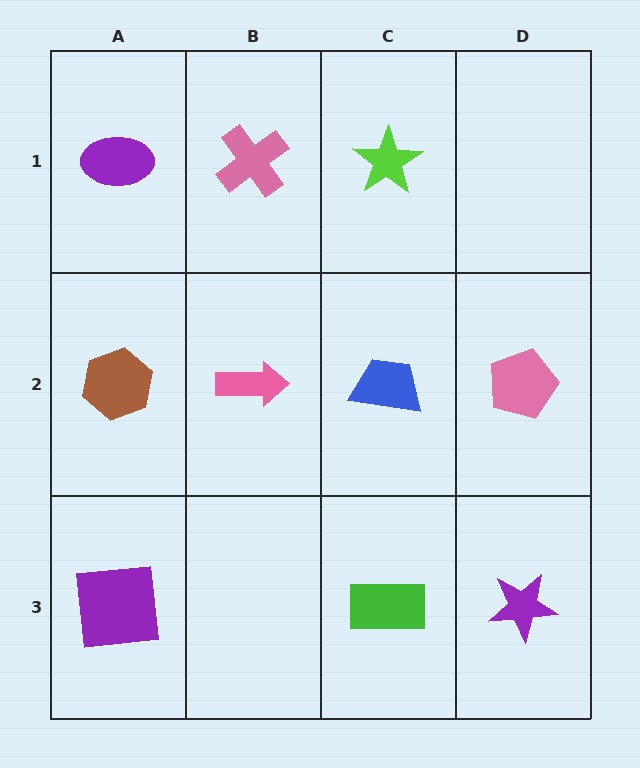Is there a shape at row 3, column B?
No, that cell is empty.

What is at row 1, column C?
A lime star.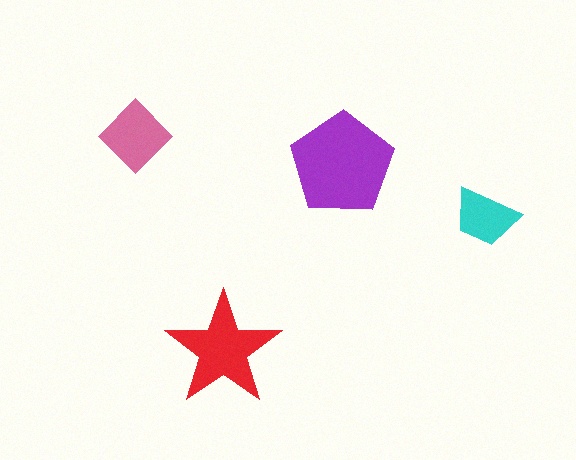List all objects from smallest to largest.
The cyan trapezoid, the pink diamond, the red star, the purple pentagon.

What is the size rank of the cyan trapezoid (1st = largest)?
4th.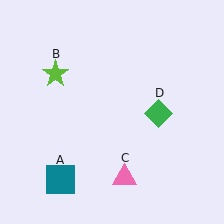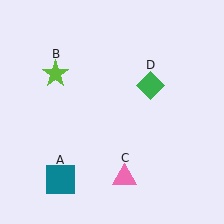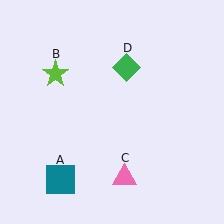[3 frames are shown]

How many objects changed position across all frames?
1 object changed position: green diamond (object D).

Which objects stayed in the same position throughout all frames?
Teal square (object A) and lime star (object B) and pink triangle (object C) remained stationary.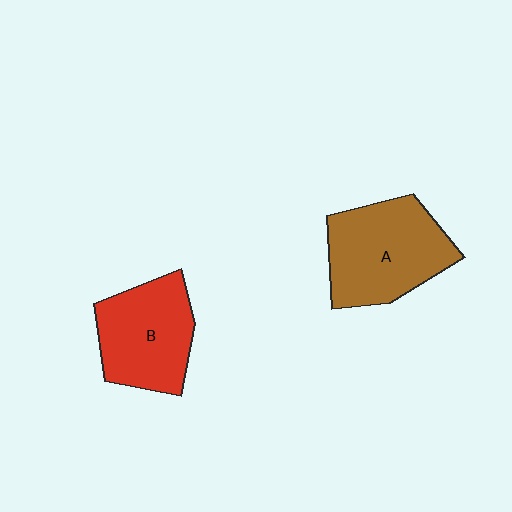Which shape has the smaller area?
Shape B (red).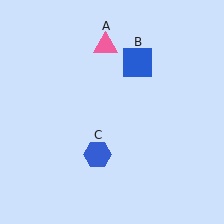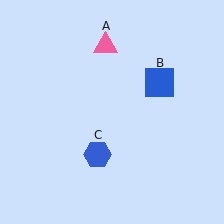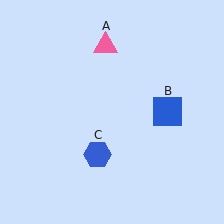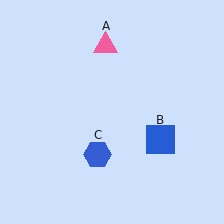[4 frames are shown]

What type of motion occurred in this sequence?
The blue square (object B) rotated clockwise around the center of the scene.